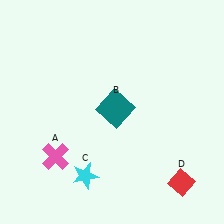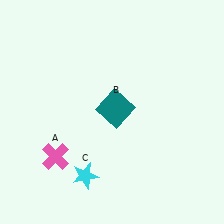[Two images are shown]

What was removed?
The red diamond (D) was removed in Image 2.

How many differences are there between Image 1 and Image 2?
There is 1 difference between the two images.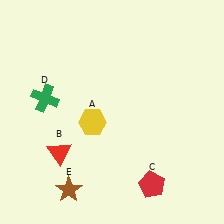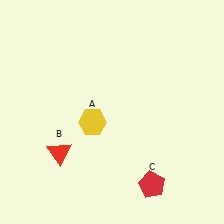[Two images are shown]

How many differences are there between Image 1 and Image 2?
There are 2 differences between the two images.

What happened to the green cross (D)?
The green cross (D) was removed in Image 2. It was in the top-left area of Image 1.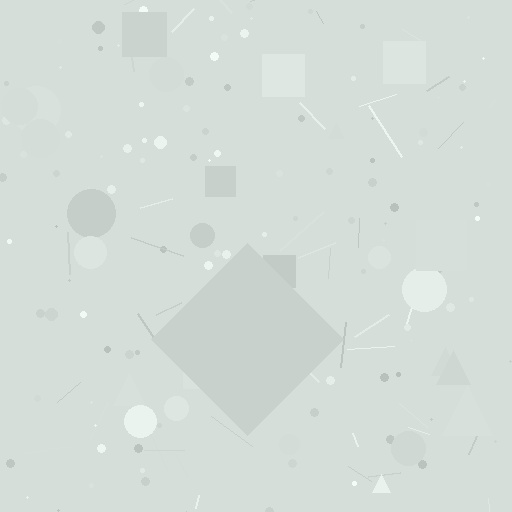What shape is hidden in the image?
A diamond is hidden in the image.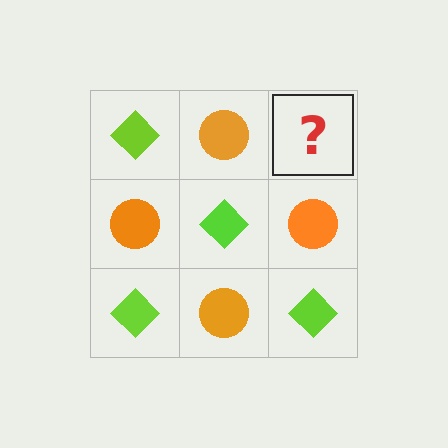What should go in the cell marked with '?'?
The missing cell should contain a lime diamond.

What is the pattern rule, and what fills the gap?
The rule is that it alternates lime diamond and orange circle in a checkerboard pattern. The gap should be filled with a lime diamond.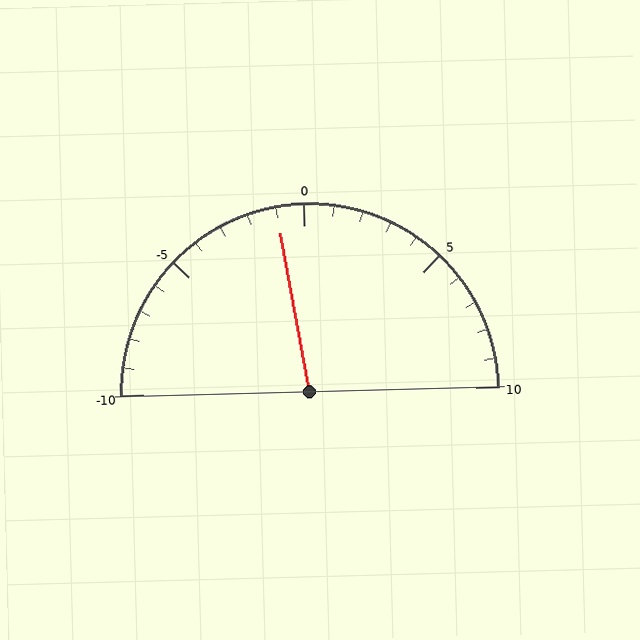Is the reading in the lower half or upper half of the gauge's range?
The reading is in the lower half of the range (-10 to 10).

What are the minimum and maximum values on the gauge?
The gauge ranges from -10 to 10.